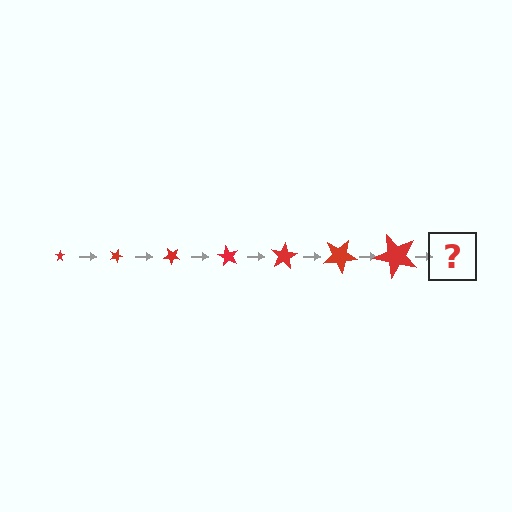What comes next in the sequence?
The next element should be a star, larger than the previous one and rotated 140 degrees from the start.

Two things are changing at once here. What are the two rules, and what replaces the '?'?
The two rules are that the star grows larger each step and it rotates 20 degrees each step. The '?' should be a star, larger than the previous one and rotated 140 degrees from the start.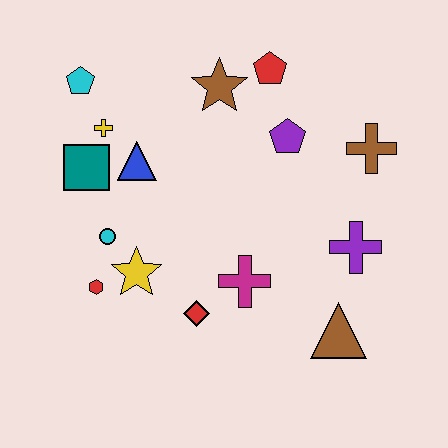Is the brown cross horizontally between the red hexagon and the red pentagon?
No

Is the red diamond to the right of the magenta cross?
No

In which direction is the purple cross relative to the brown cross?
The purple cross is below the brown cross.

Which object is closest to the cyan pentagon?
The yellow cross is closest to the cyan pentagon.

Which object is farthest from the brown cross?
The red hexagon is farthest from the brown cross.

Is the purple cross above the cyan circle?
No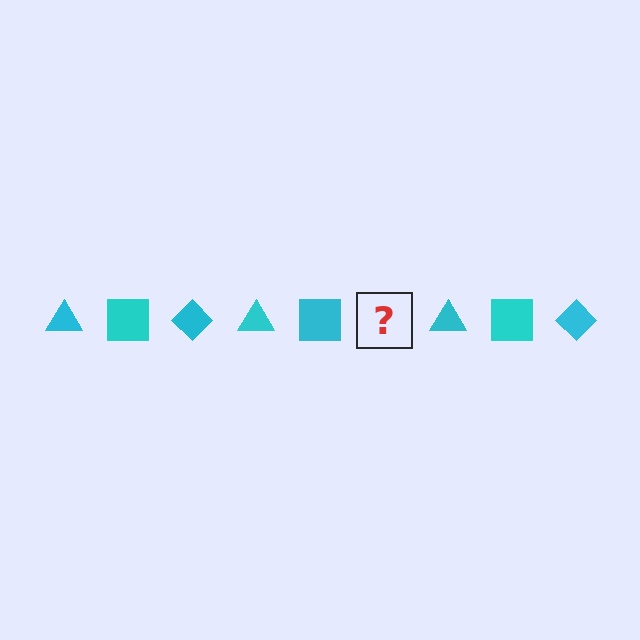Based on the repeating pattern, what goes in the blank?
The blank should be a cyan diamond.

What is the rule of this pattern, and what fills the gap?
The rule is that the pattern cycles through triangle, square, diamond shapes in cyan. The gap should be filled with a cyan diamond.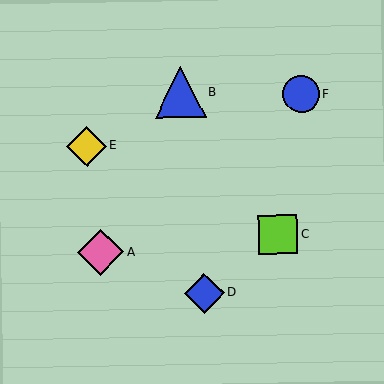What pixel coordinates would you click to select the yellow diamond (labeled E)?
Click at (86, 146) to select the yellow diamond E.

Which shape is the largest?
The blue triangle (labeled B) is the largest.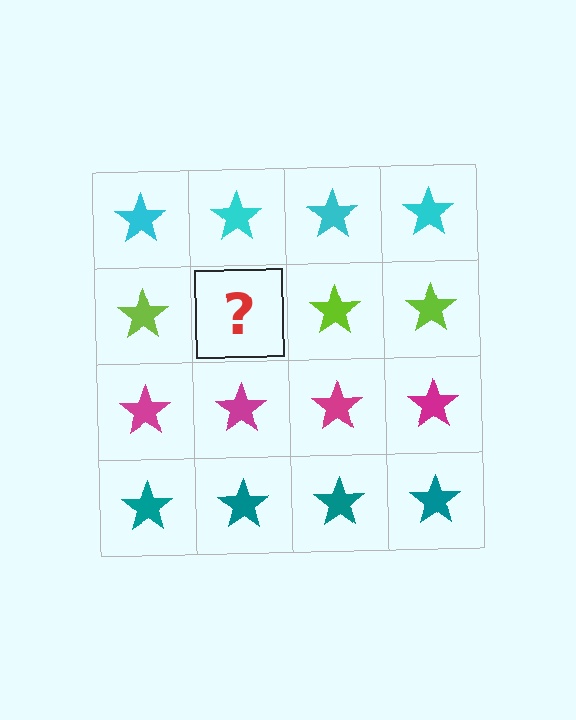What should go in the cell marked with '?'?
The missing cell should contain a lime star.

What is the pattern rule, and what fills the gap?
The rule is that each row has a consistent color. The gap should be filled with a lime star.